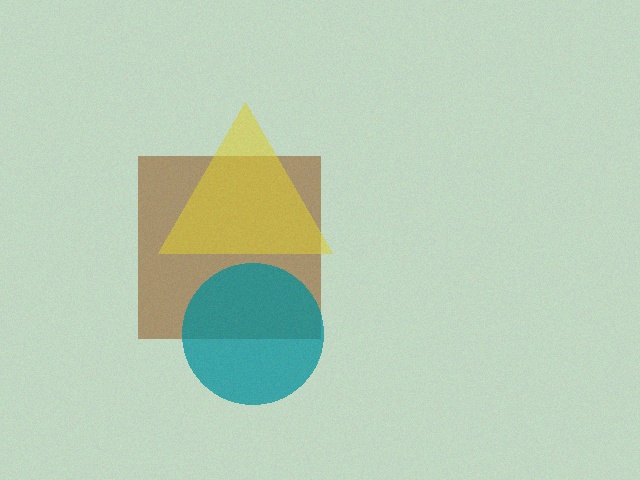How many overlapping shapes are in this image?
There are 3 overlapping shapes in the image.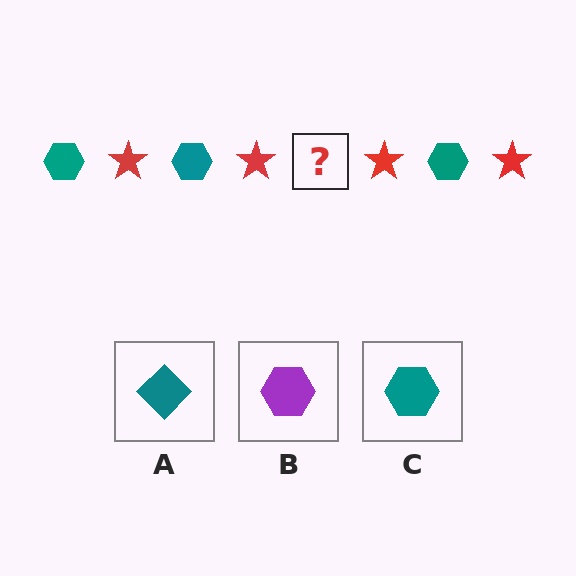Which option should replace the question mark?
Option C.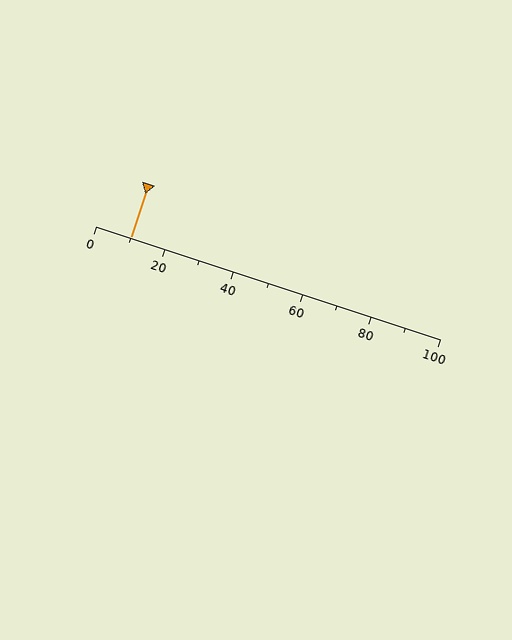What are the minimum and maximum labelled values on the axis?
The axis runs from 0 to 100.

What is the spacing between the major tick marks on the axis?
The major ticks are spaced 20 apart.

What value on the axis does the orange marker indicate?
The marker indicates approximately 10.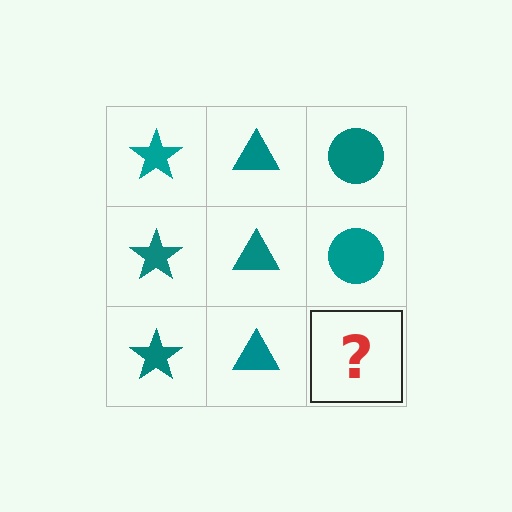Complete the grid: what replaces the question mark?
The question mark should be replaced with a teal circle.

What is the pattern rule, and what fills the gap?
The rule is that each column has a consistent shape. The gap should be filled with a teal circle.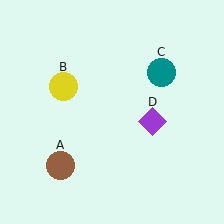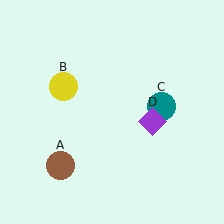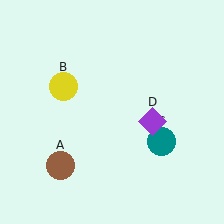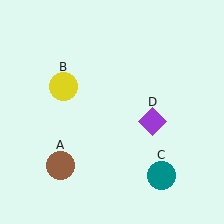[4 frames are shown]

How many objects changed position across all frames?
1 object changed position: teal circle (object C).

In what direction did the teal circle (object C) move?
The teal circle (object C) moved down.